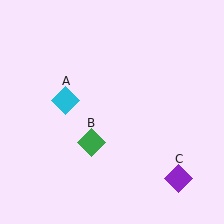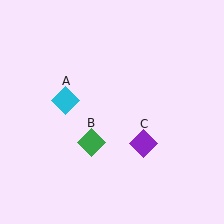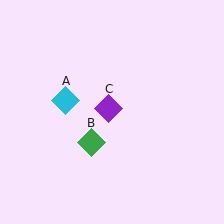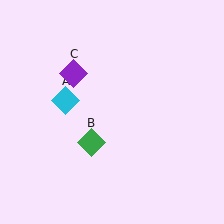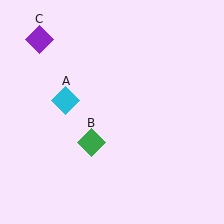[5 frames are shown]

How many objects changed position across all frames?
1 object changed position: purple diamond (object C).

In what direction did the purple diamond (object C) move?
The purple diamond (object C) moved up and to the left.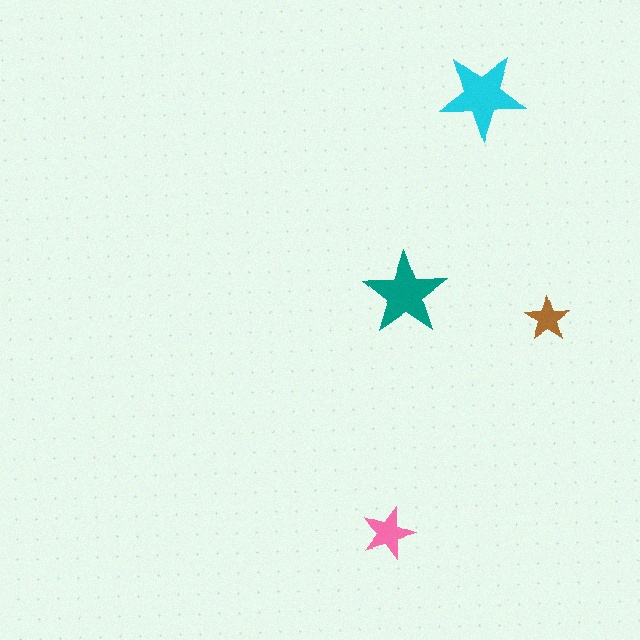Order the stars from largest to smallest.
the cyan one, the teal one, the pink one, the brown one.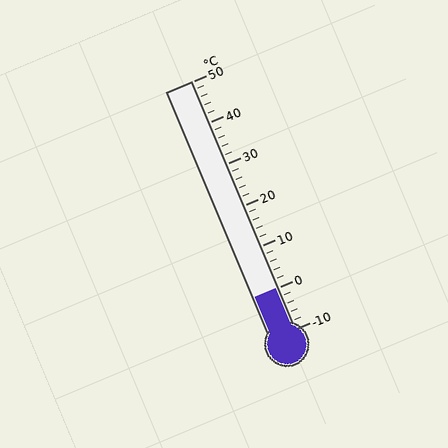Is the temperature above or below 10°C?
The temperature is below 10°C.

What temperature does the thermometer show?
The thermometer shows approximately 0°C.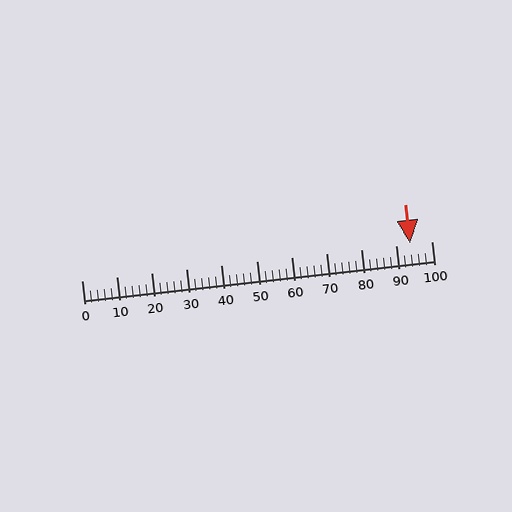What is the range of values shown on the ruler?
The ruler shows values from 0 to 100.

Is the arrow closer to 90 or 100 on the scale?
The arrow is closer to 90.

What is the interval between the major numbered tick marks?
The major tick marks are spaced 10 units apart.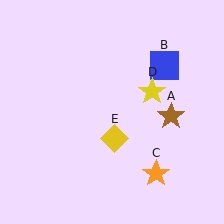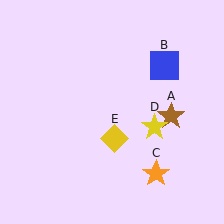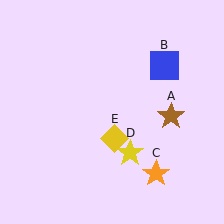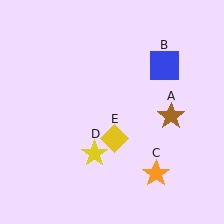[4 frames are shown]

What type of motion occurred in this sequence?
The yellow star (object D) rotated clockwise around the center of the scene.